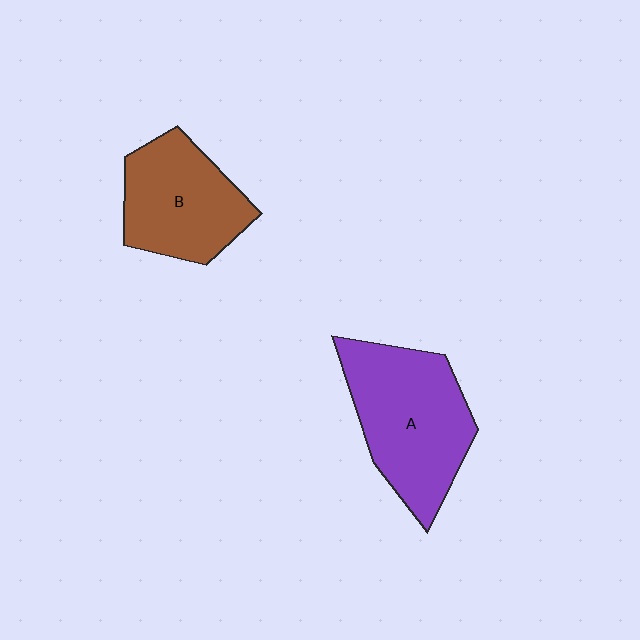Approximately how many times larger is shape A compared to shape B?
Approximately 1.3 times.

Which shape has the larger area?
Shape A (purple).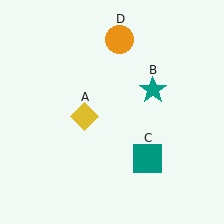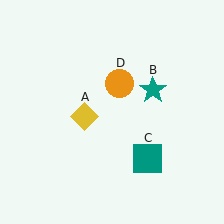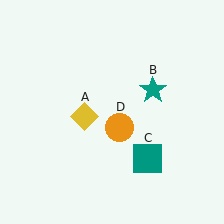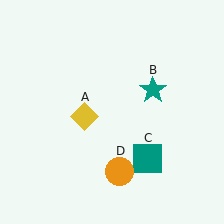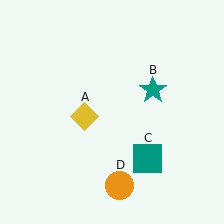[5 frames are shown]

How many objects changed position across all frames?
1 object changed position: orange circle (object D).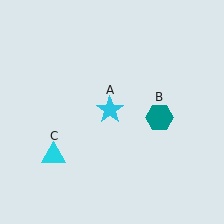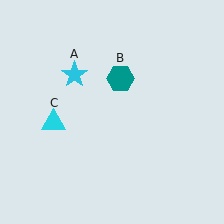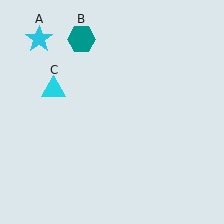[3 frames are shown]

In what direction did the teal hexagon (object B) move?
The teal hexagon (object B) moved up and to the left.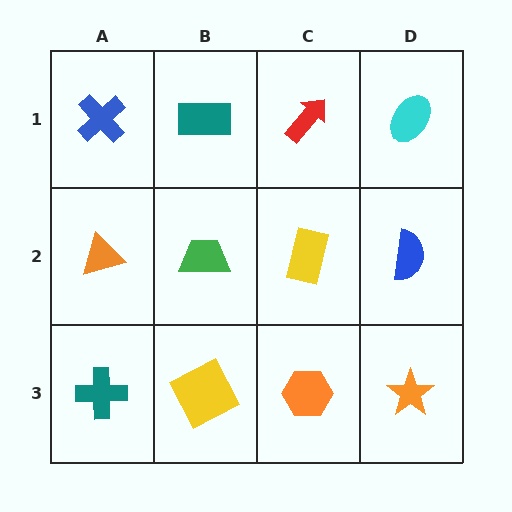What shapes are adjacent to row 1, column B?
A green trapezoid (row 2, column B), a blue cross (row 1, column A), a red arrow (row 1, column C).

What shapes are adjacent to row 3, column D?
A blue semicircle (row 2, column D), an orange hexagon (row 3, column C).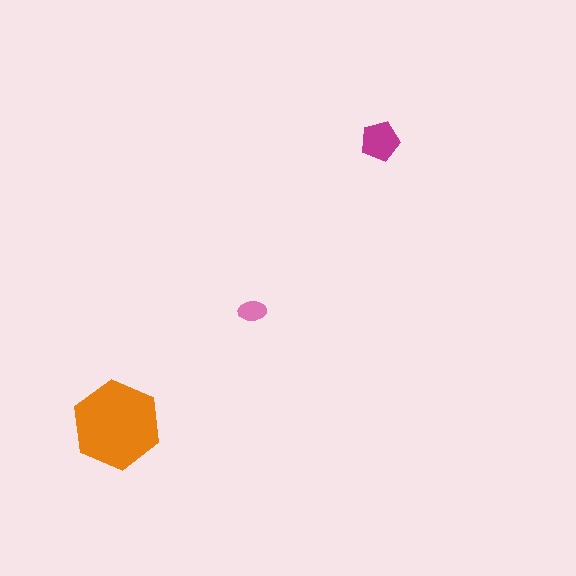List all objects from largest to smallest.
The orange hexagon, the magenta pentagon, the pink ellipse.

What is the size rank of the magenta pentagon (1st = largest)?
2nd.